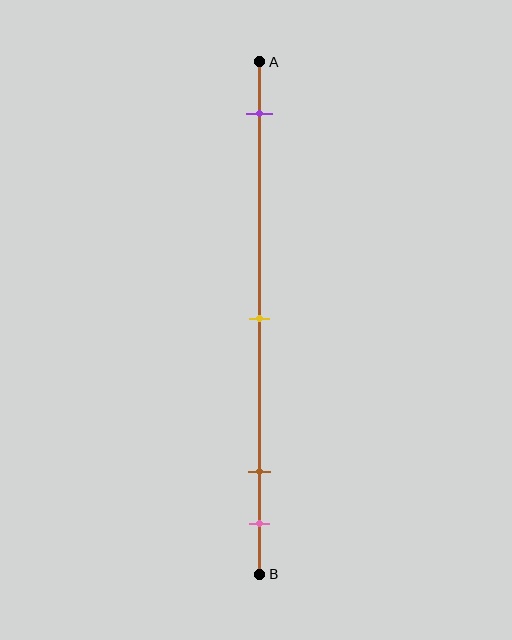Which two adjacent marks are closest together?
The brown and pink marks are the closest adjacent pair.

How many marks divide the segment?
There are 4 marks dividing the segment.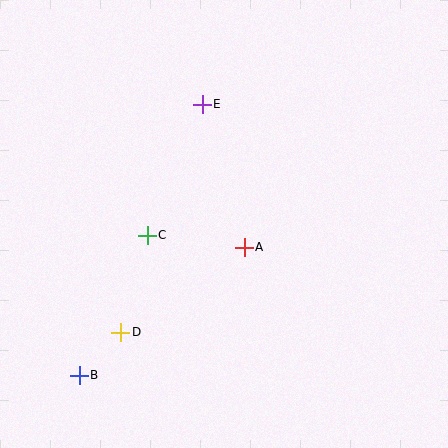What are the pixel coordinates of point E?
Point E is at (202, 104).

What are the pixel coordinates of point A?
Point A is at (244, 247).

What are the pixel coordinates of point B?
Point B is at (79, 375).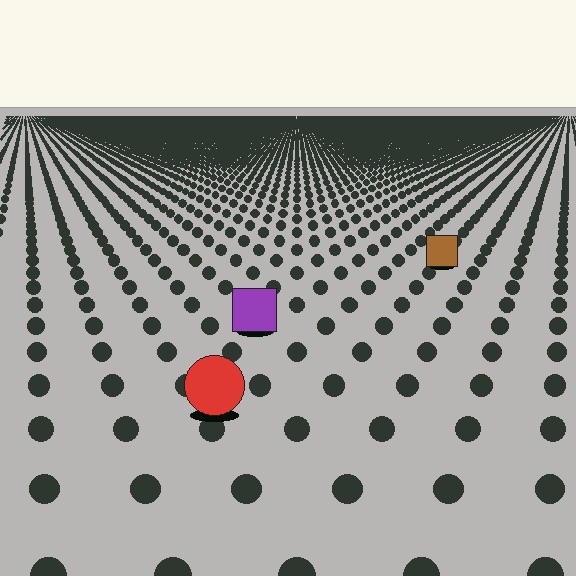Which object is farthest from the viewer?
The brown square is farthest from the viewer. It appears smaller and the ground texture around it is denser.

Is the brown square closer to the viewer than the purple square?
No. The purple square is closer — you can tell from the texture gradient: the ground texture is coarser near it.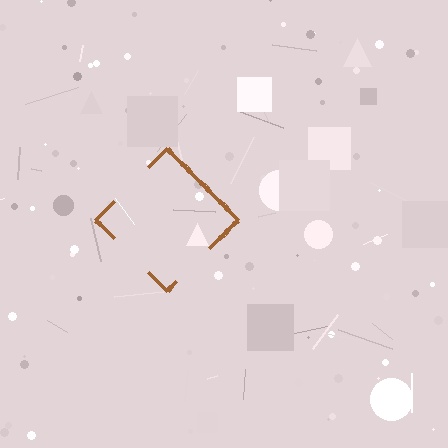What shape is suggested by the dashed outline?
The dashed outline suggests a diamond.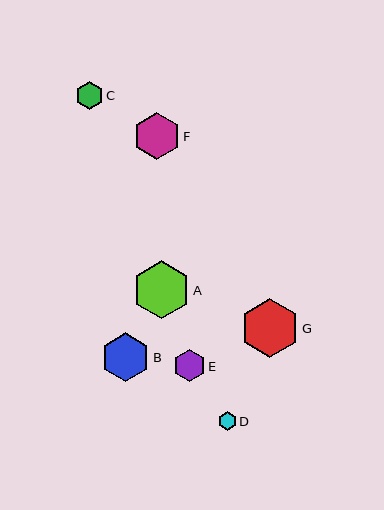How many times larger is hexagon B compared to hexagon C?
Hexagon B is approximately 1.7 times the size of hexagon C.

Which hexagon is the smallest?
Hexagon D is the smallest with a size of approximately 18 pixels.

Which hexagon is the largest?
Hexagon G is the largest with a size of approximately 59 pixels.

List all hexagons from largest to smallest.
From largest to smallest: G, A, B, F, E, C, D.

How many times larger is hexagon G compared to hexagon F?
Hexagon G is approximately 1.2 times the size of hexagon F.